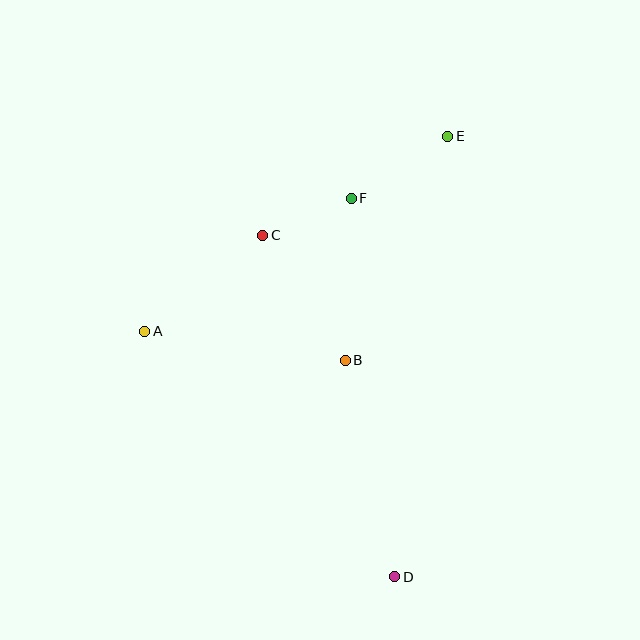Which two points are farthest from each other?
Points D and E are farthest from each other.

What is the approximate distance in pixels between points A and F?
The distance between A and F is approximately 246 pixels.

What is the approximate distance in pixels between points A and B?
The distance between A and B is approximately 203 pixels.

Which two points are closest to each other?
Points C and F are closest to each other.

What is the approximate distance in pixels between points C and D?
The distance between C and D is approximately 366 pixels.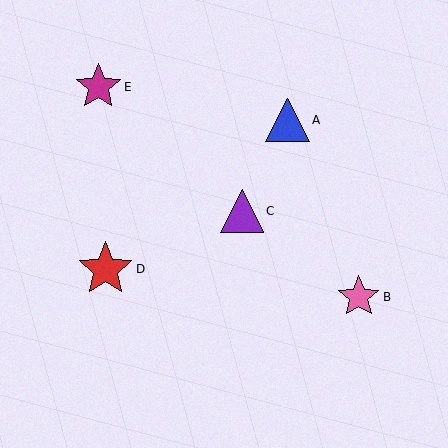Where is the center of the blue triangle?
The center of the blue triangle is at (288, 120).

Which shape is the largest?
The red star (labeled D) is the largest.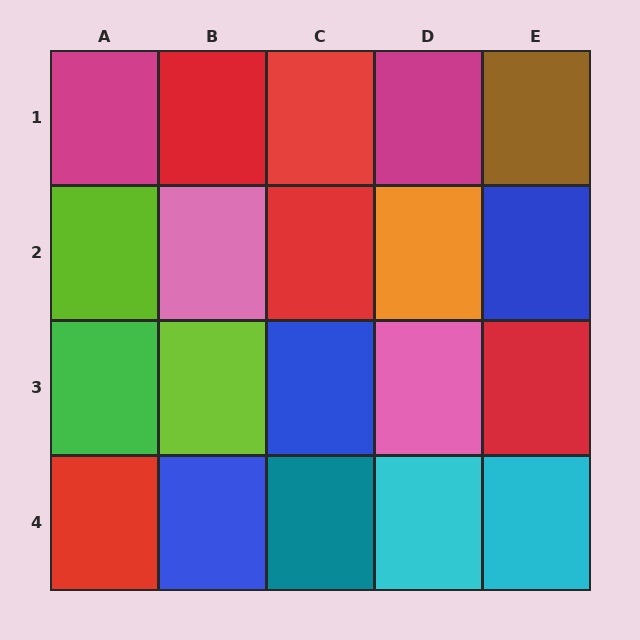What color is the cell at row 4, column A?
Red.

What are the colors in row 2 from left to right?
Lime, pink, red, orange, blue.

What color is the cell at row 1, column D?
Magenta.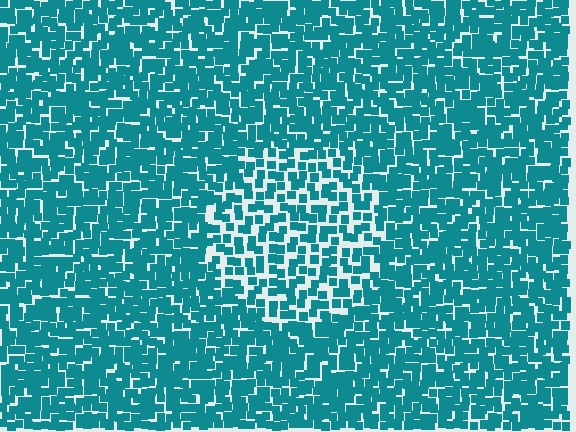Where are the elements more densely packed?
The elements are more densely packed outside the circle boundary.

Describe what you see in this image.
The image contains small teal elements arranged at two different densities. A circle-shaped region is visible where the elements are less densely packed than the surrounding area.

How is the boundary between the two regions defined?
The boundary is defined by a change in element density (approximately 1.7x ratio). All elements are the same color, size, and shape.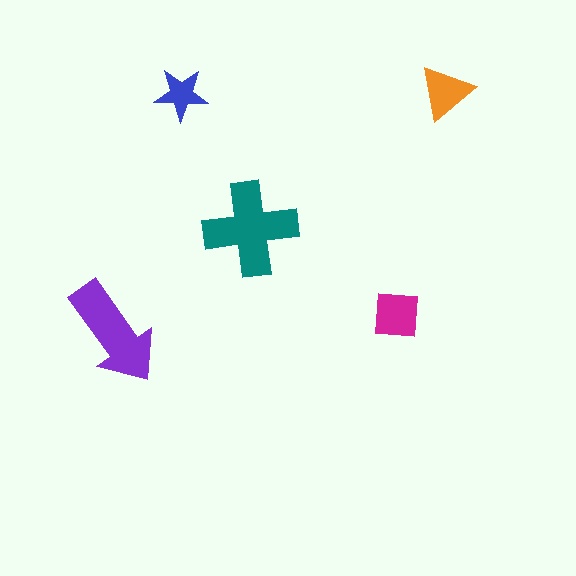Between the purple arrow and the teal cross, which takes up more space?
The teal cross.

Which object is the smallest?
The blue star.